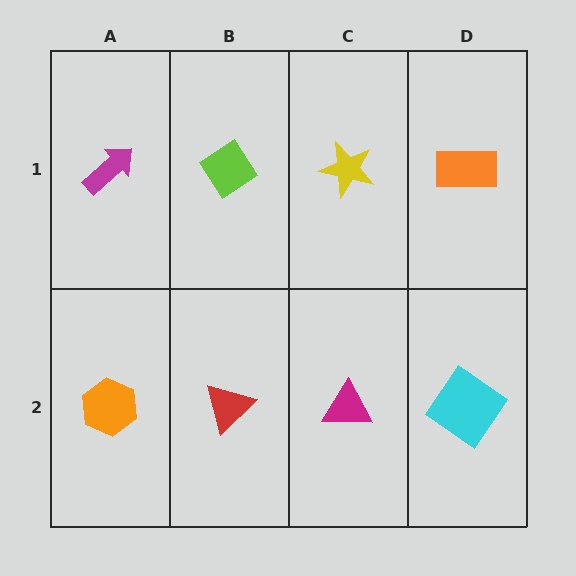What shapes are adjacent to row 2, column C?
A yellow star (row 1, column C), a red triangle (row 2, column B), a cyan diamond (row 2, column D).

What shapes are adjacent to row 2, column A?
A magenta arrow (row 1, column A), a red triangle (row 2, column B).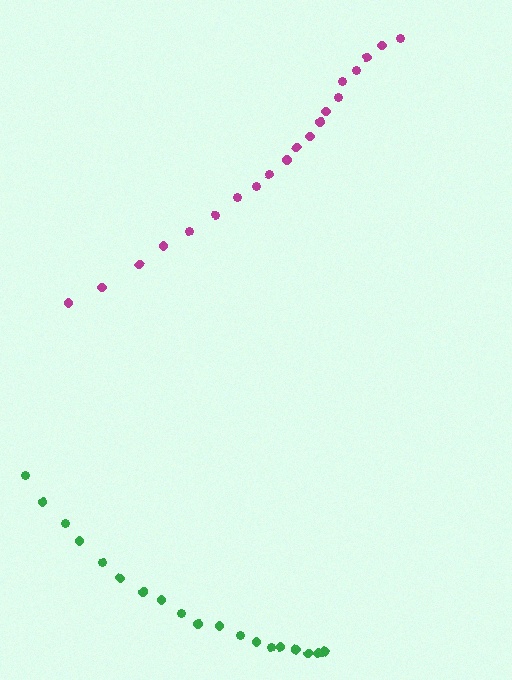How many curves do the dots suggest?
There are 2 distinct paths.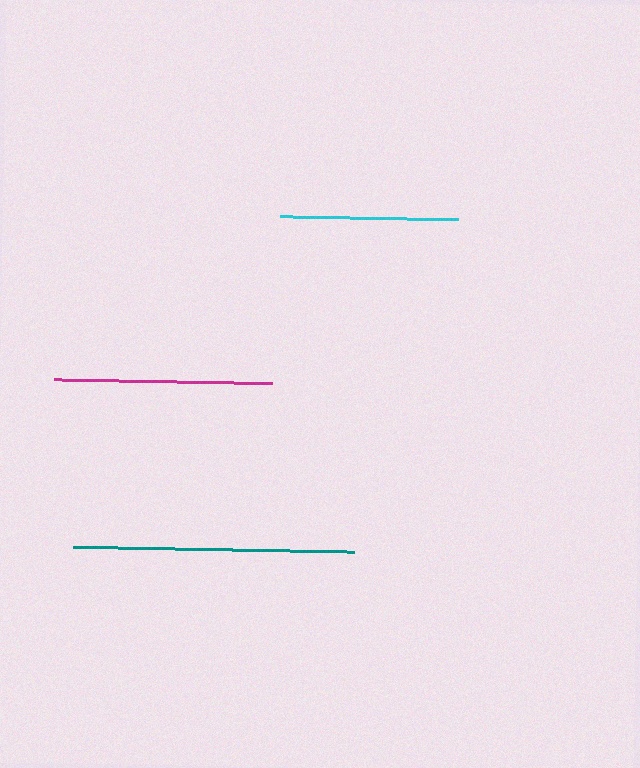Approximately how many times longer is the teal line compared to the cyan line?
The teal line is approximately 1.6 times the length of the cyan line.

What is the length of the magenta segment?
The magenta segment is approximately 218 pixels long.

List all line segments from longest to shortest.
From longest to shortest: teal, magenta, cyan.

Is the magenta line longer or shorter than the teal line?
The teal line is longer than the magenta line.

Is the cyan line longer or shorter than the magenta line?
The magenta line is longer than the cyan line.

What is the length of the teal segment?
The teal segment is approximately 280 pixels long.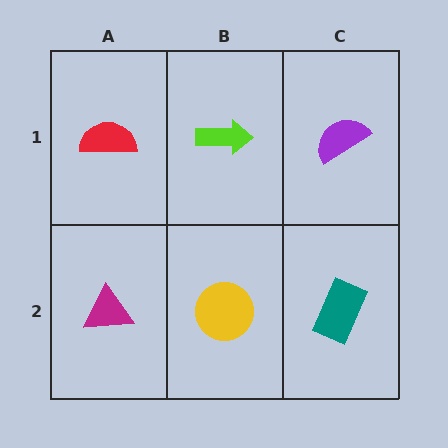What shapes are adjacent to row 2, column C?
A purple semicircle (row 1, column C), a yellow circle (row 2, column B).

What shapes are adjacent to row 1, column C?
A teal rectangle (row 2, column C), a lime arrow (row 1, column B).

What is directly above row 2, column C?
A purple semicircle.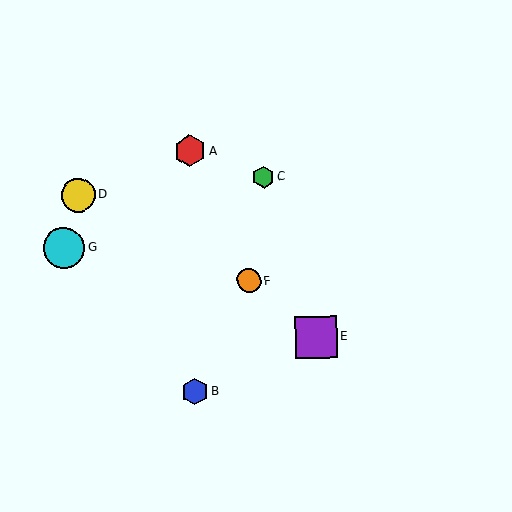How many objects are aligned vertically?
2 objects (A, B) are aligned vertically.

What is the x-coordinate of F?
Object F is at x≈249.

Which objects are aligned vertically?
Objects A, B are aligned vertically.